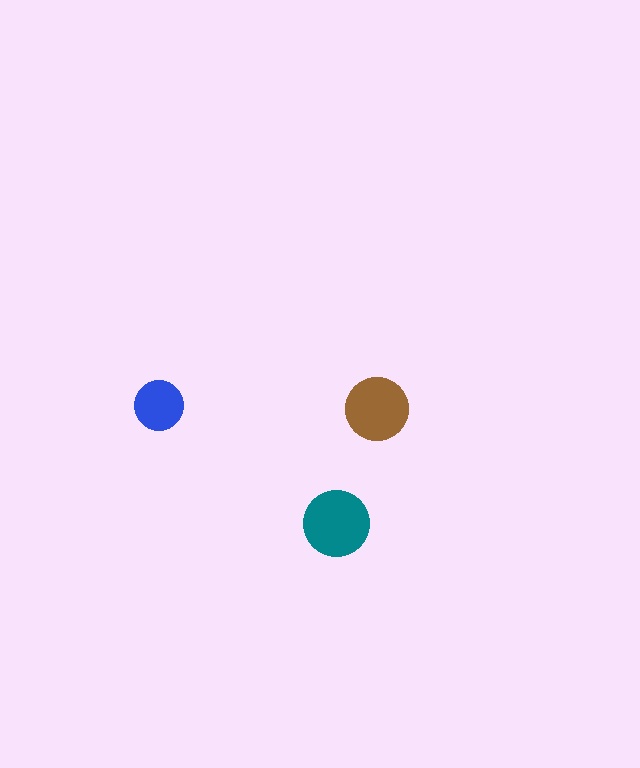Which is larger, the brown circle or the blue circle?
The brown one.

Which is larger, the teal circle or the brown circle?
The teal one.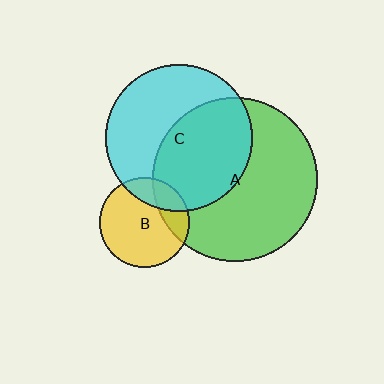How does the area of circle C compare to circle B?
Approximately 2.7 times.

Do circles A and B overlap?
Yes.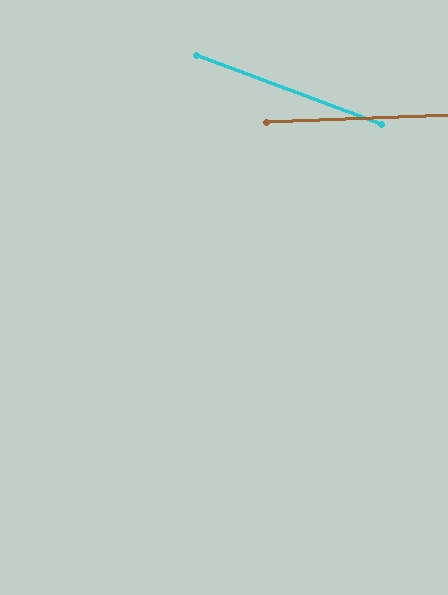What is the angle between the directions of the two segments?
Approximately 23 degrees.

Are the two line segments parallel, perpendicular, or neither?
Neither parallel nor perpendicular — they differ by about 23°.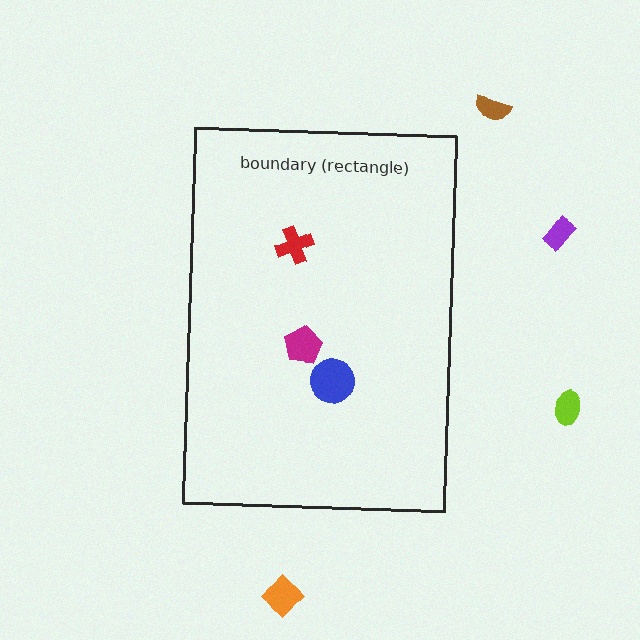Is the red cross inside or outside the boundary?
Inside.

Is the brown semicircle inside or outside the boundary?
Outside.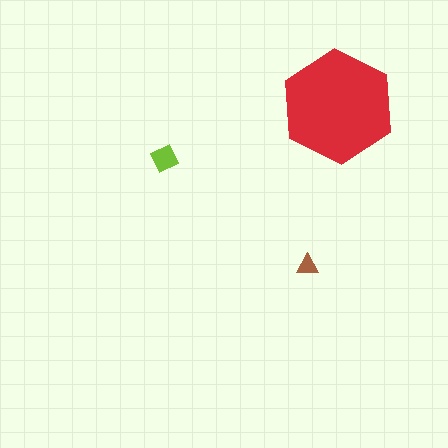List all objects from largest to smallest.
The red hexagon, the lime diamond, the brown triangle.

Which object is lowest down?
The brown triangle is bottommost.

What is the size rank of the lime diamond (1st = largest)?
2nd.